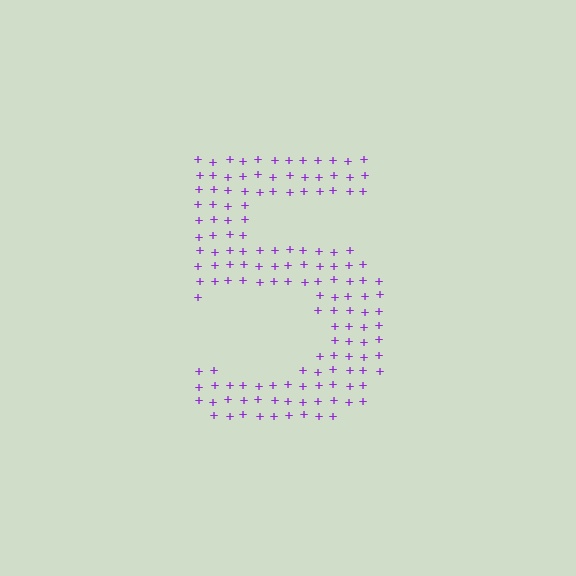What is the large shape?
The large shape is the digit 5.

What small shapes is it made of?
It is made of small plus signs.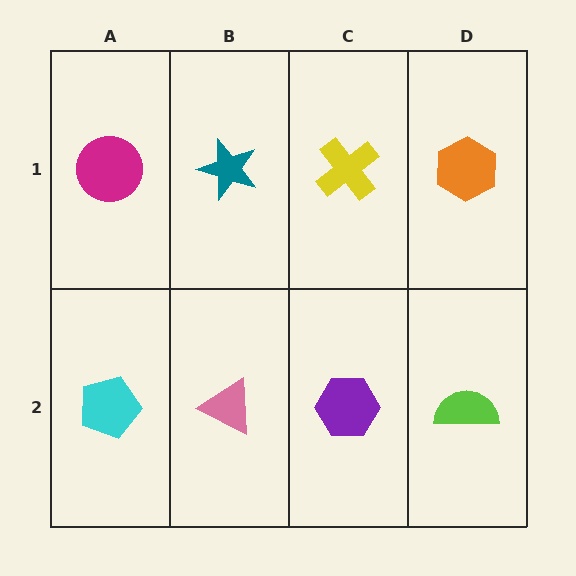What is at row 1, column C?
A yellow cross.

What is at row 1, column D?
An orange hexagon.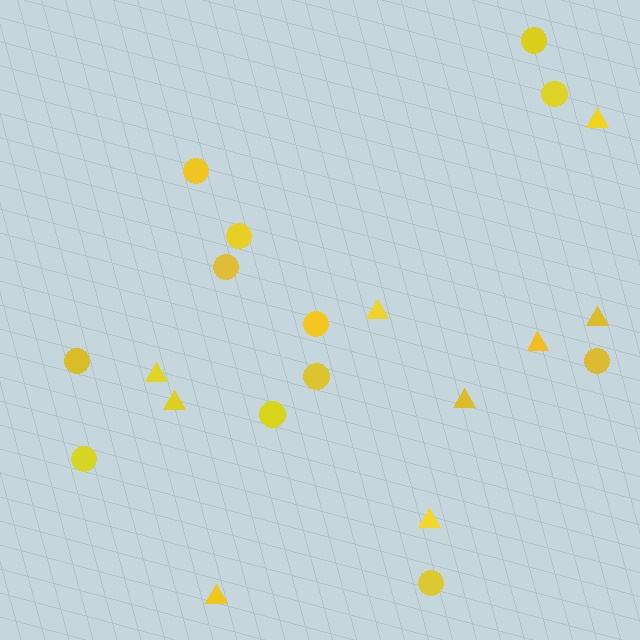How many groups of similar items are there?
There are 2 groups: one group of triangles (9) and one group of circles (12).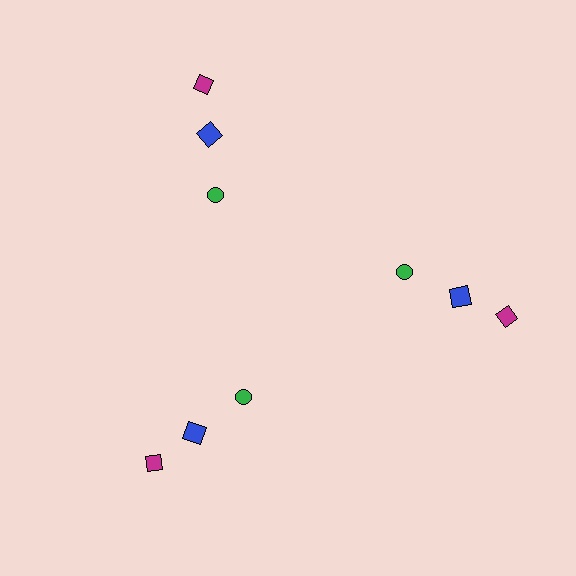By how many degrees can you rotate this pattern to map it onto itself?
The pattern maps onto itself every 120 degrees of rotation.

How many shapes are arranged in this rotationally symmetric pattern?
There are 9 shapes, arranged in 3 groups of 3.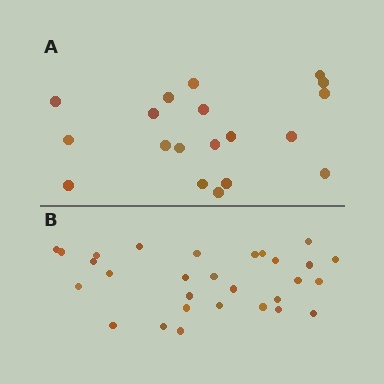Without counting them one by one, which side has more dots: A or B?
Region B (the bottom region) has more dots.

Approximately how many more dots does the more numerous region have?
Region B has roughly 10 or so more dots than region A.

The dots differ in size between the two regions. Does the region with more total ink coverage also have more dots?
No. Region A has more total ink coverage because its dots are larger, but region B actually contains more individual dots. Total area can be misleading — the number of items is what matters here.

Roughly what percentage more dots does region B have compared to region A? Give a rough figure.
About 55% more.